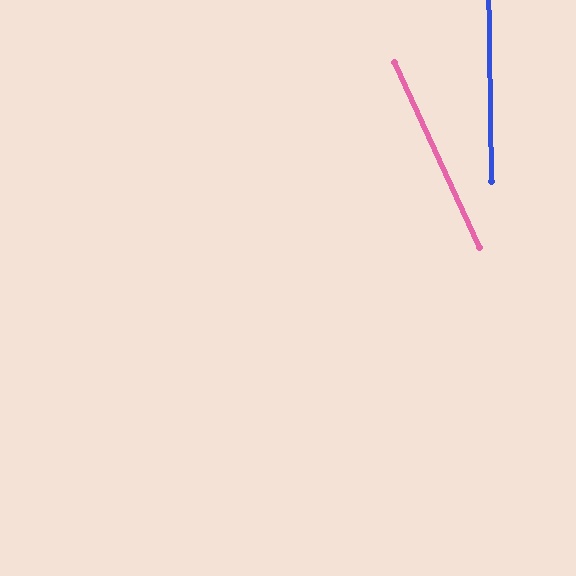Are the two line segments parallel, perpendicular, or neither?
Neither parallel nor perpendicular — they differ by about 24°.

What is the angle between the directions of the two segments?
Approximately 24 degrees.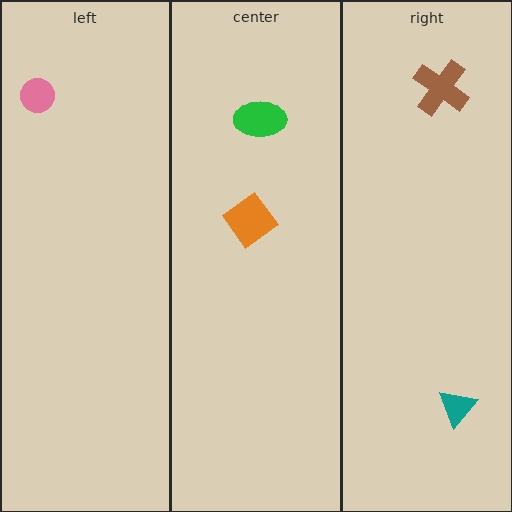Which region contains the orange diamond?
The center region.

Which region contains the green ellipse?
The center region.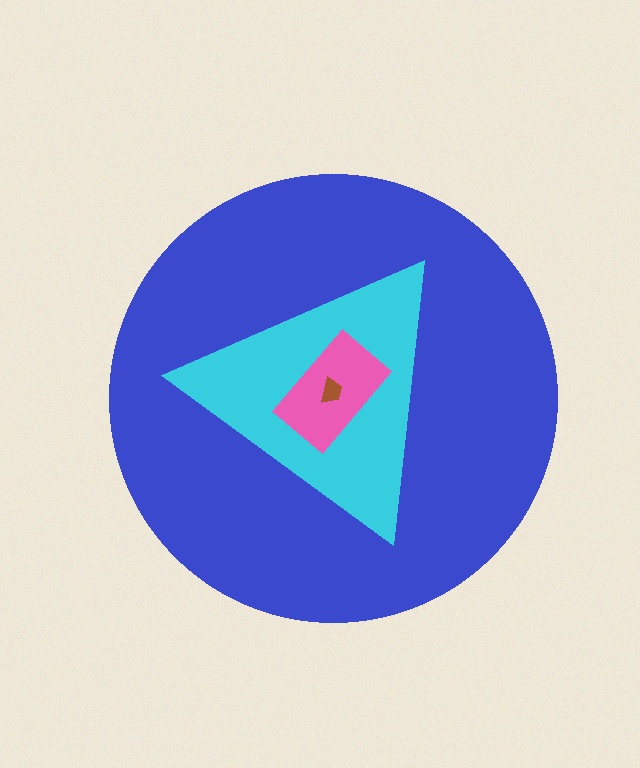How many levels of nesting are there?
4.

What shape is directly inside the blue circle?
The cyan triangle.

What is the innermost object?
The brown trapezoid.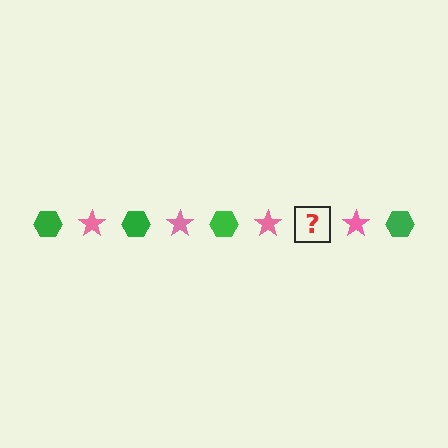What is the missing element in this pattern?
The missing element is a green hexagon.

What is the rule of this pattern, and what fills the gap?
The rule is that the pattern alternates between green hexagon and pink star. The gap should be filled with a green hexagon.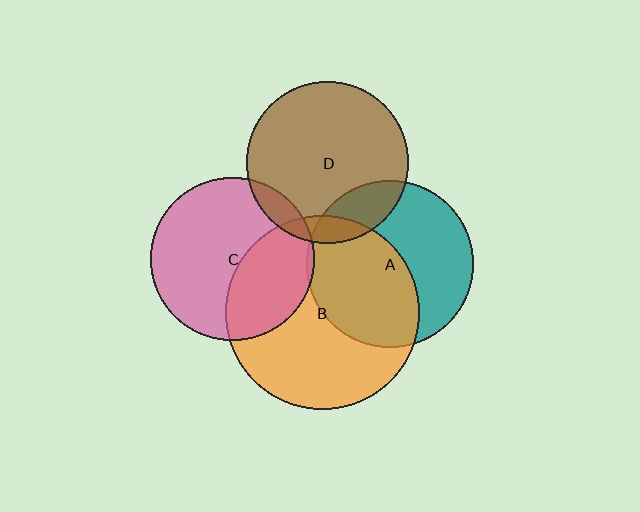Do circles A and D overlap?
Yes.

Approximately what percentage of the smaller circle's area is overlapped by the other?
Approximately 15%.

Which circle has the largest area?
Circle B (orange).